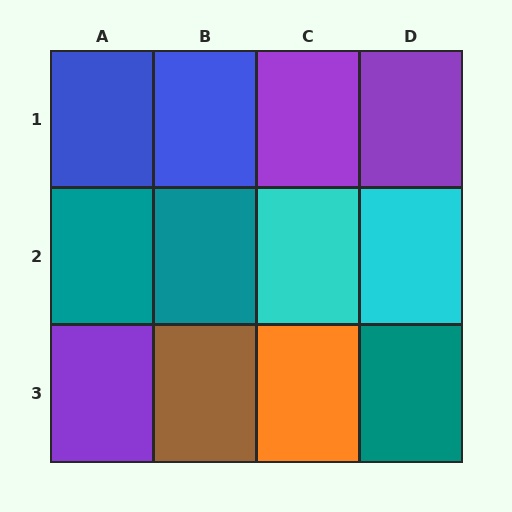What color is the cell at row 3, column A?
Purple.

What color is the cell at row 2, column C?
Cyan.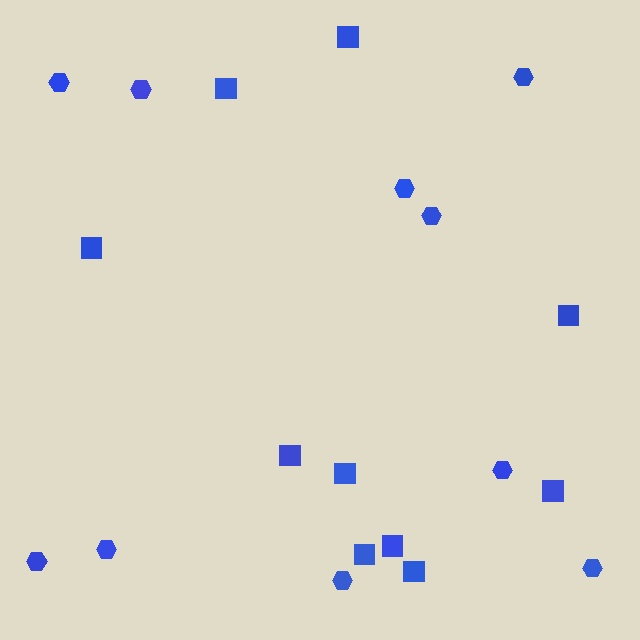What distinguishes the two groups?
There are 2 groups: one group of hexagons (10) and one group of squares (10).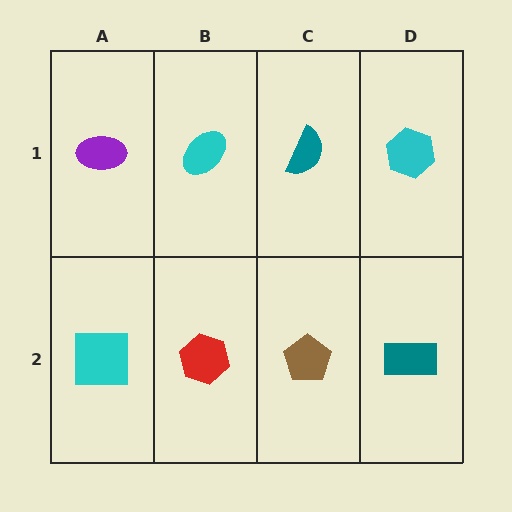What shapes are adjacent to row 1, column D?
A teal rectangle (row 2, column D), a teal semicircle (row 1, column C).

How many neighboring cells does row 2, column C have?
3.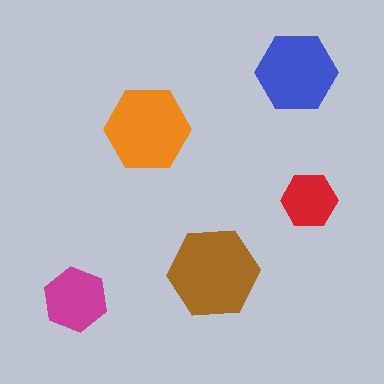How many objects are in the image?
There are 5 objects in the image.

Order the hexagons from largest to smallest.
the brown one, the orange one, the blue one, the magenta one, the red one.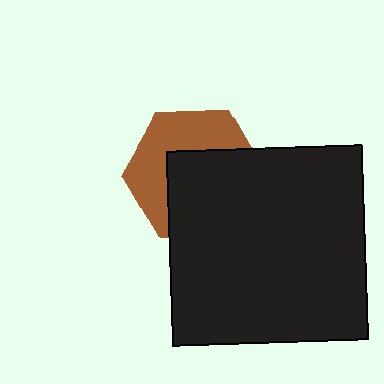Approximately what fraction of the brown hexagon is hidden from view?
Roughly 54% of the brown hexagon is hidden behind the black square.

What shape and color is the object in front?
The object in front is a black square.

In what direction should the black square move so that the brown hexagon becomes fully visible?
The black square should move toward the lower-right. That is the shortest direction to clear the overlap and leave the brown hexagon fully visible.